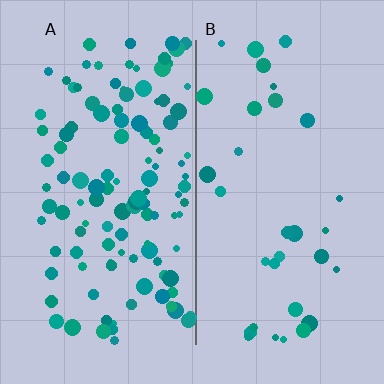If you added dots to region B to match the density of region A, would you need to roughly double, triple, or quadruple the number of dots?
Approximately quadruple.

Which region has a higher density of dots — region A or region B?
A (the left).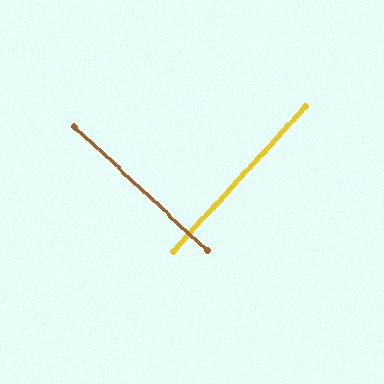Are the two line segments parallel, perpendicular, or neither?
Perpendicular — they meet at approximately 89°.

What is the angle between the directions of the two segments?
Approximately 89 degrees.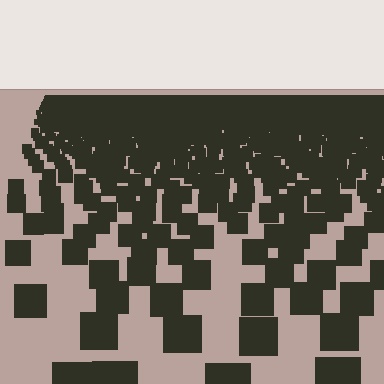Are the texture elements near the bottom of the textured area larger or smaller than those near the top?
Larger. Near the bottom, elements are closer to the viewer and appear at a bigger on-screen size.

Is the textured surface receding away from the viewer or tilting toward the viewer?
The surface is receding away from the viewer. Texture elements get smaller and denser toward the top.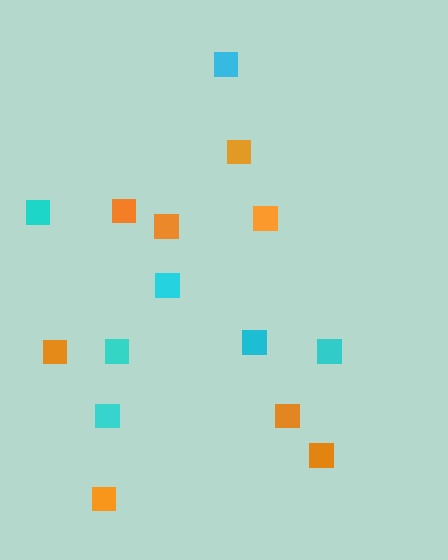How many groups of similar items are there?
There are 2 groups: one group of orange squares (8) and one group of cyan squares (7).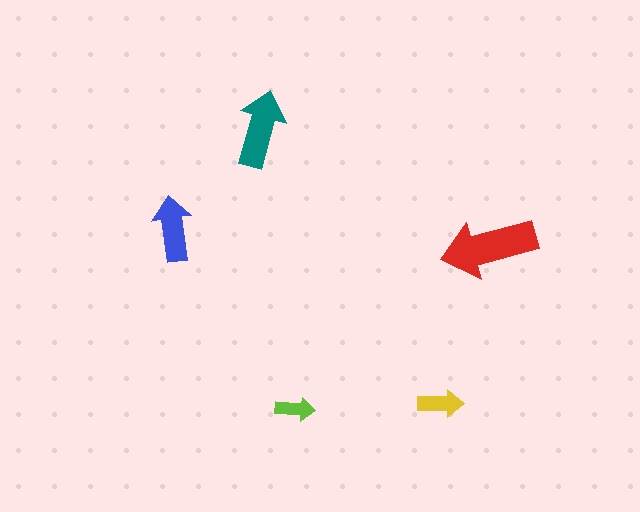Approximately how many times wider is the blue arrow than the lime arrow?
About 1.5 times wider.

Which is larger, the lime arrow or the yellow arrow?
The yellow one.